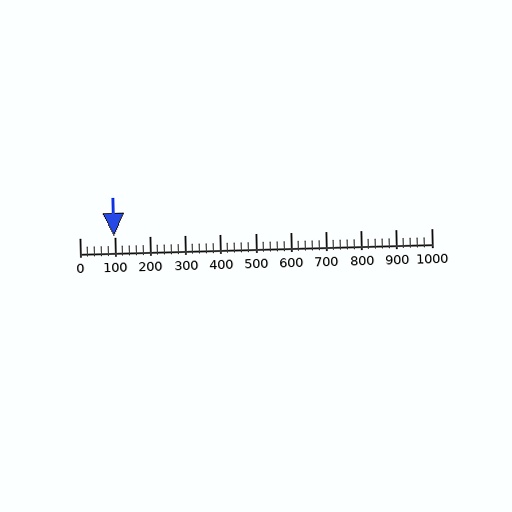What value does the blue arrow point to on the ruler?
The blue arrow points to approximately 98.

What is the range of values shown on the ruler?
The ruler shows values from 0 to 1000.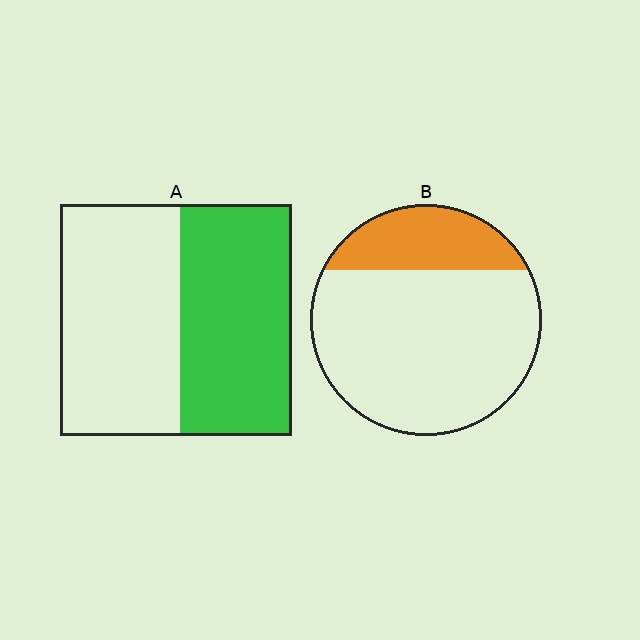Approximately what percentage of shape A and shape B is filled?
A is approximately 50% and B is approximately 25%.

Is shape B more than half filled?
No.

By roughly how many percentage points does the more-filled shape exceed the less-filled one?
By roughly 25 percentage points (A over B).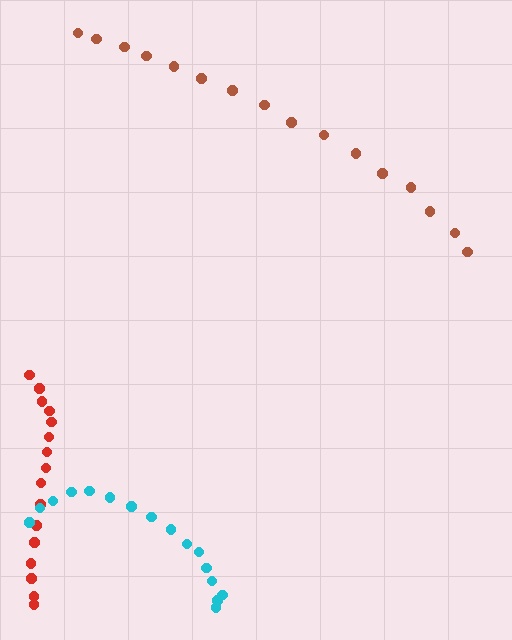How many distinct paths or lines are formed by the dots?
There are 3 distinct paths.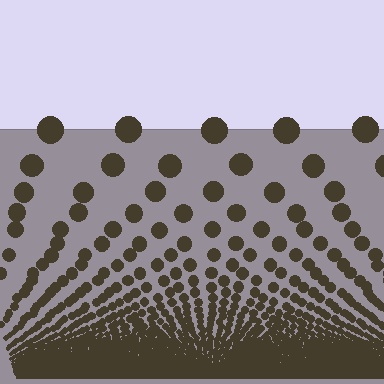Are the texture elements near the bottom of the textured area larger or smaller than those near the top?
Smaller. The gradient is inverted — elements near the bottom are smaller and denser.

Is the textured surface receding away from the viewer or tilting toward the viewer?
The surface appears to tilt toward the viewer. Texture elements get larger and sparser toward the top.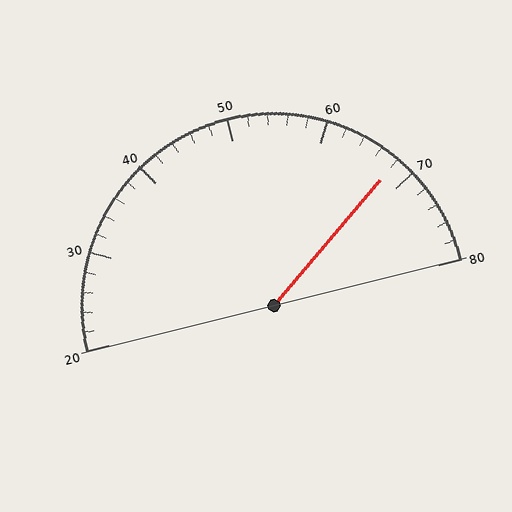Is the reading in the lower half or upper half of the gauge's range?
The reading is in the upper half of the range (20 to 80).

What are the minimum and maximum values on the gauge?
The gauge ranges from 20 to 80.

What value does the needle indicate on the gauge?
The needle indicates approximately 68.